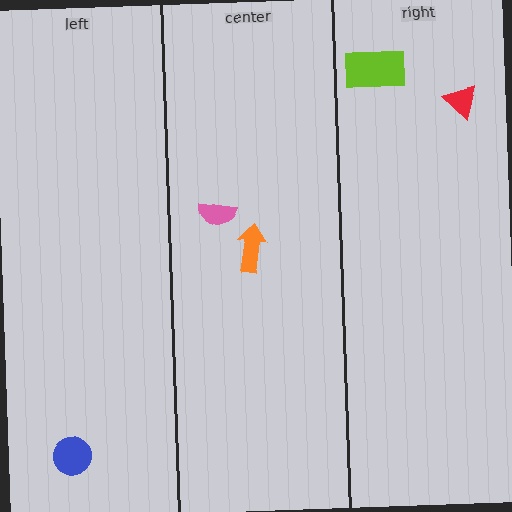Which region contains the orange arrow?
The center region.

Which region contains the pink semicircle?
The center region.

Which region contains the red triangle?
The right region.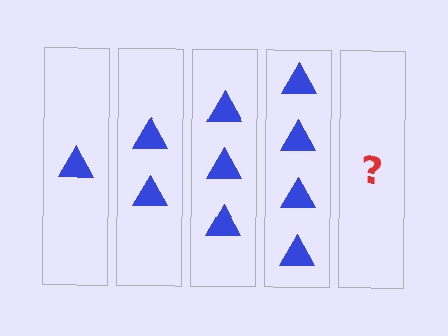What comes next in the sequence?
The next element should be 5 triangles.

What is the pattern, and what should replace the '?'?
The pattern is that each step adds one more triangle. The '?' should be 5 triangles.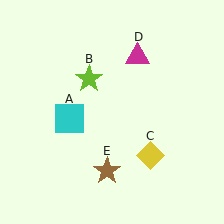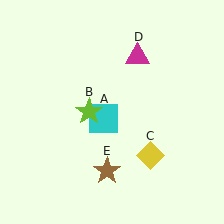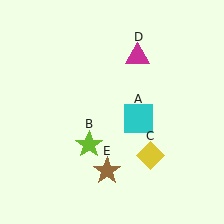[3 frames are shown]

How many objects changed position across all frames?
2 objects changed position: cyan square (object A), lime star (object B).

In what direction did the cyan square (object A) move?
The cyan square (object A) moved right.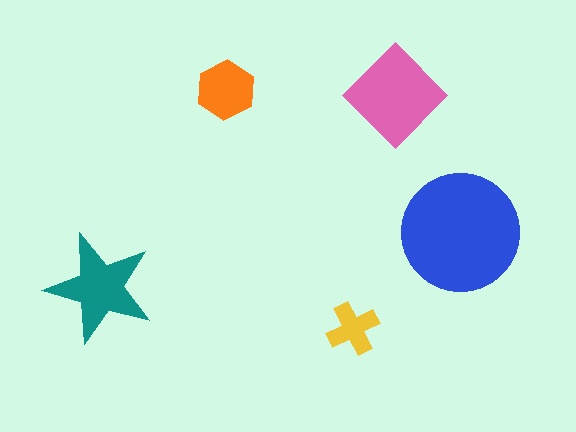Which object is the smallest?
The yellow cross.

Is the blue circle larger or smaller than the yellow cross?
Larger.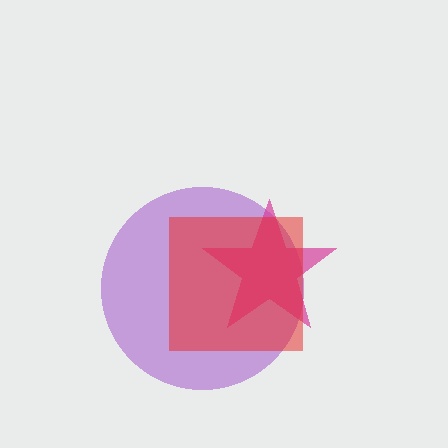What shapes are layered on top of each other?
The layered shapes are: a purple circle, a magenta star, a red square.